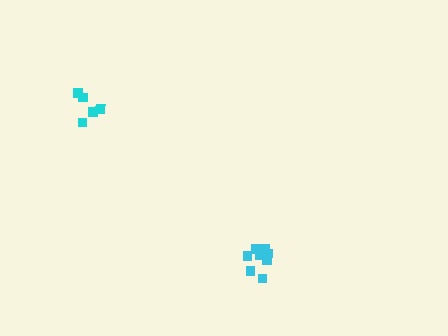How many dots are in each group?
Group 1: 5 dots, Group 2: 8 dots (13 total).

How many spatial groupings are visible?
There are 2 spatial groupings.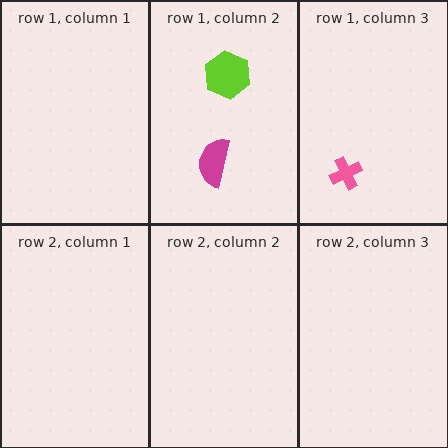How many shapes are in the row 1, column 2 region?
2.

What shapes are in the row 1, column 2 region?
The lime hexagon, the magenta semicircle.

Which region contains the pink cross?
The row 1, column 3 region.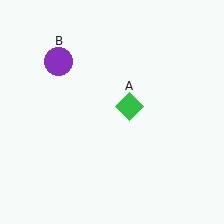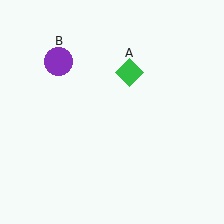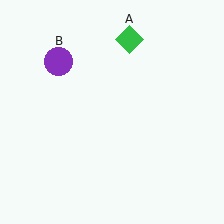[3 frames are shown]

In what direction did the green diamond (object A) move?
The green diamond (object A) moved up.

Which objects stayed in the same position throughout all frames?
Purple circle (object B) remained stationary.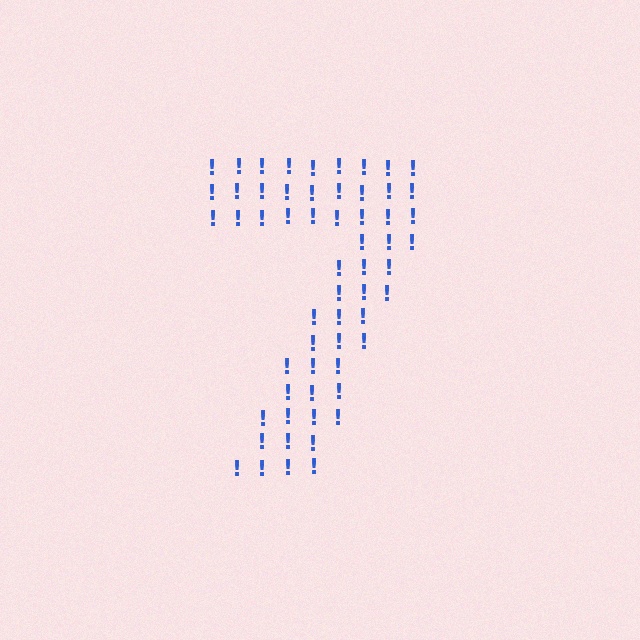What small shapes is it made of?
It is made of small exclamation marks.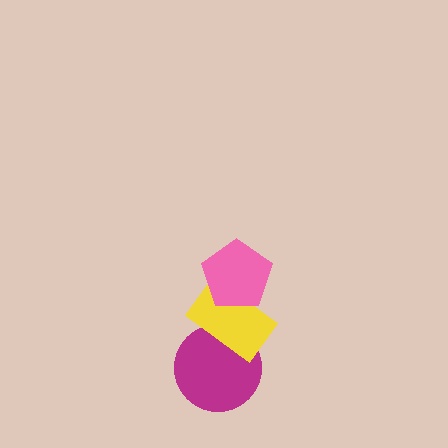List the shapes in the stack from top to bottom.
From top to bottom: the pink pentagon, the yellow rectangle, the magenta circle.